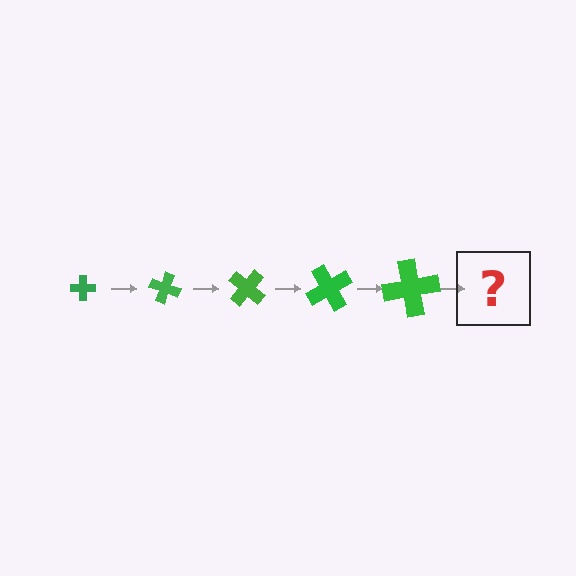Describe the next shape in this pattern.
It should be a cross, larger than the previous one and rotated 100 degrees from the start.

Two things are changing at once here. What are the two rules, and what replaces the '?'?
The two rules are that the cross grows larger each step and it rotates 20 degrees each step. The '?' should be a cross, larger than the previous one and rotated 100 degrees from the start.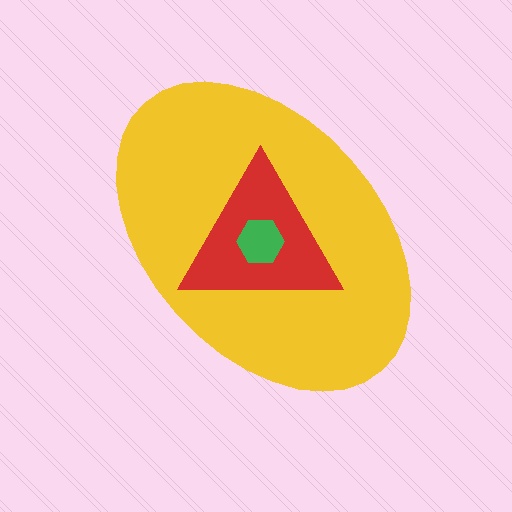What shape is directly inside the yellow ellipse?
The red triangle.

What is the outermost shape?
The yellow ellipse.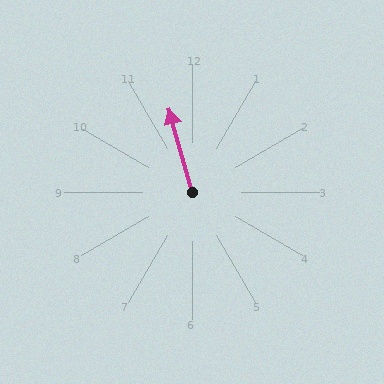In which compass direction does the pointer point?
North.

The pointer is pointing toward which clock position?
Roughly 11 o'clock.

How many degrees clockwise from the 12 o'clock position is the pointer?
Approximately 344 degrees.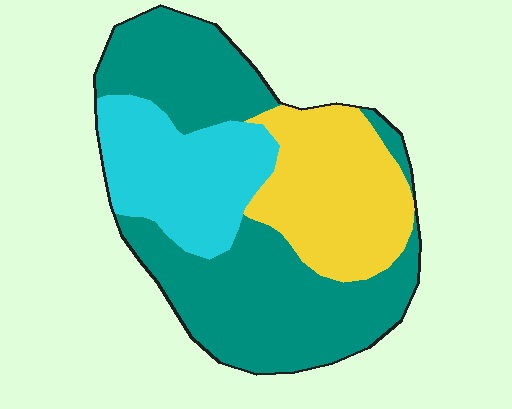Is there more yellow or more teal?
Teal.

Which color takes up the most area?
Teal, at roughly 50%.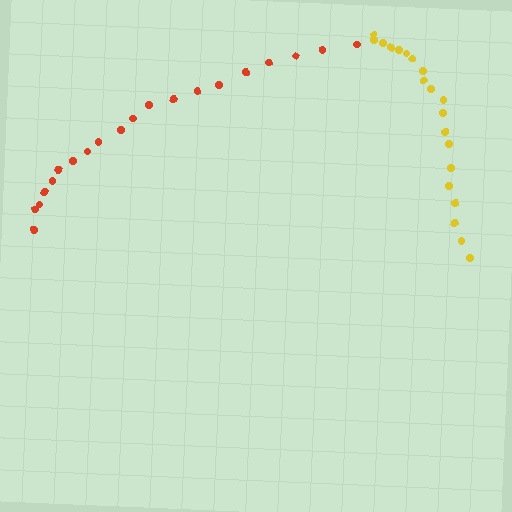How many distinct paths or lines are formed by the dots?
There are 2 distinct paths.